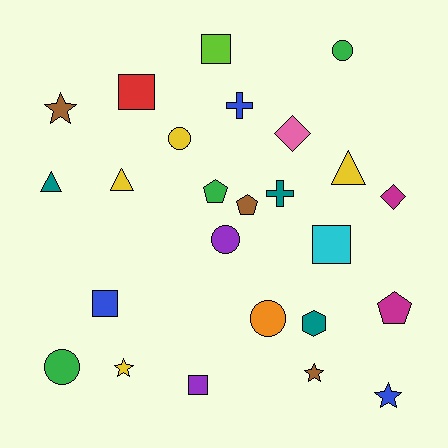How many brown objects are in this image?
There are 3 brown objects.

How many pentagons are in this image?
There are 3 pentagons.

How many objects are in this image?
There are 25 objects.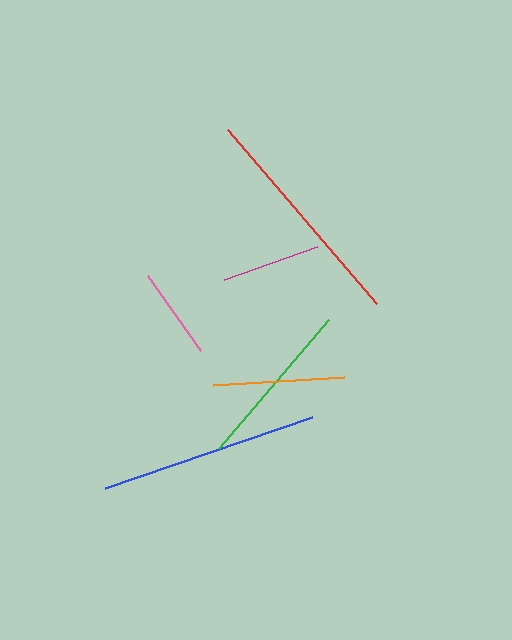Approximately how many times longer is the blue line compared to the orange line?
The blue line is approximately 1.7 times the length of the orange line.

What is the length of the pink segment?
The pink segment is approximately 92 pixels long.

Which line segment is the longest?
The red line is the longest at approximately 229 pixels.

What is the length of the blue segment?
The blue segment is approximately 218 pixels long.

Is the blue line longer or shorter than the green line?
The blue line is longer than the green line.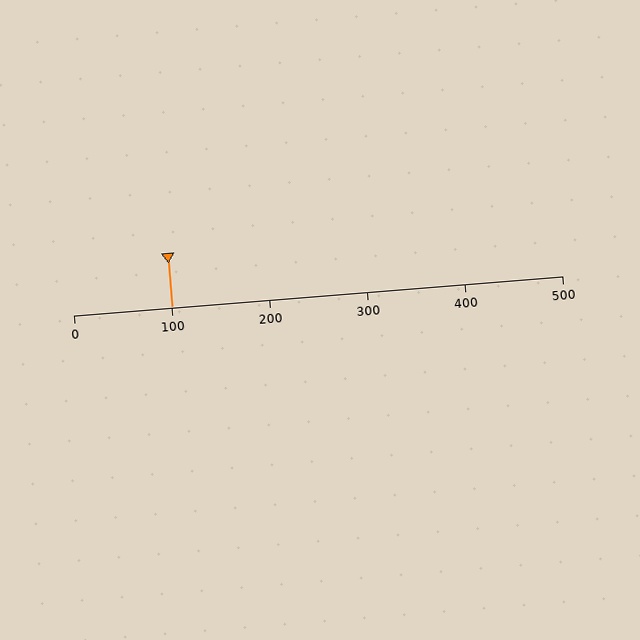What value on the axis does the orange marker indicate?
The marker indicates approximately 100.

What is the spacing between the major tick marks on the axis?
The major ticks are spaced 100 apart.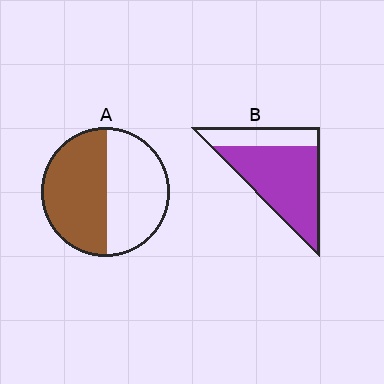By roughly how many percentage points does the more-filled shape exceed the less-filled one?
By roughly 20 percentage points (B over A).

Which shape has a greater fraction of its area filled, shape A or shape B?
Shape B.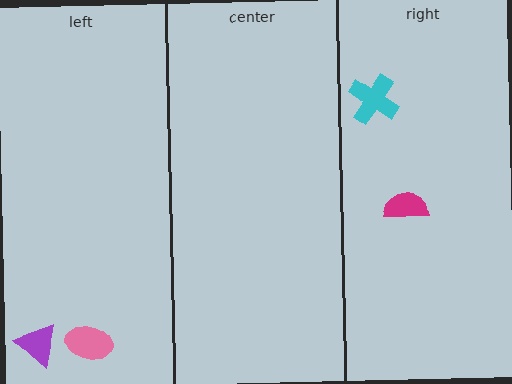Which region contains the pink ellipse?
The left region.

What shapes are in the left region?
The pink ellipse, the purple triangle.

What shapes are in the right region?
The cyan cross, the magenta semicircle.